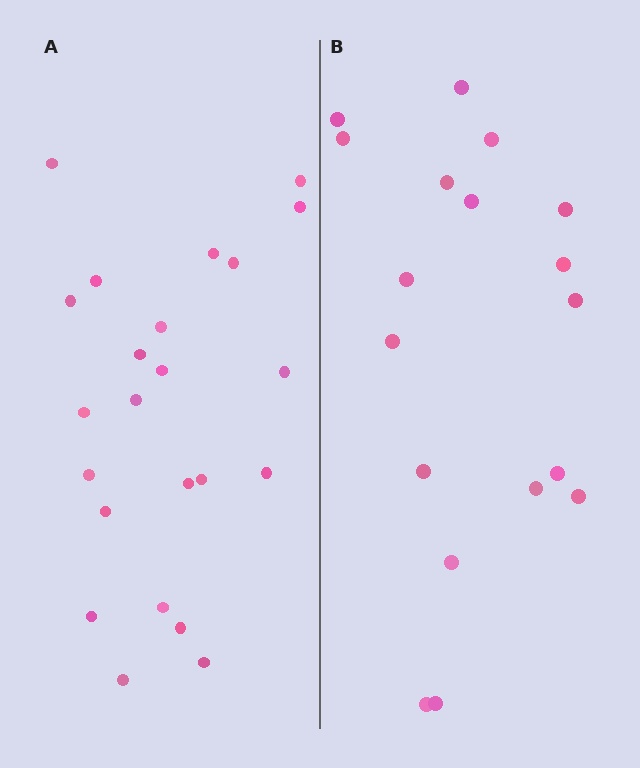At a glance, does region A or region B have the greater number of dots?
Region A (the left region) has more dots.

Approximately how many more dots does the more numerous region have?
Region A has about 5 more dots than region B.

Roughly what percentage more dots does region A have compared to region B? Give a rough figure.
About 30% more.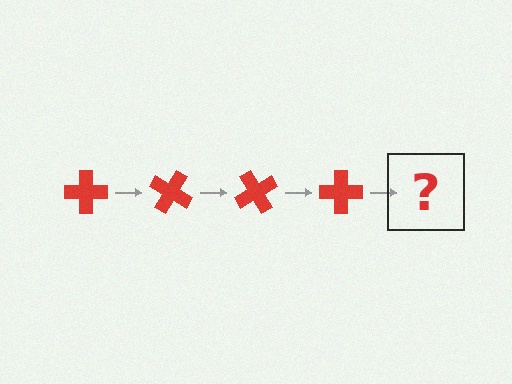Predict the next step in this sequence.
The next step is a red cross rotated 120 degrees.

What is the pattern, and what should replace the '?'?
The pattern is that the cross rotates 30 degrees each step. The '?' should be a red cross rotated 120 degrees.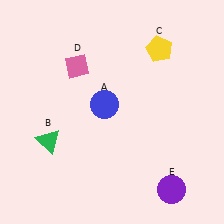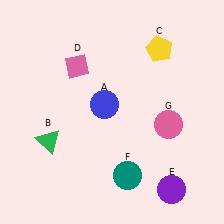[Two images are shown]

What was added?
A teal circle (F), a pink circle (G) were added in Image 2.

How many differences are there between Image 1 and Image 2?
There are 2 differences between the two images.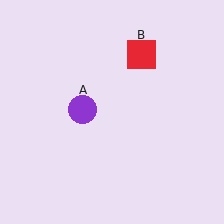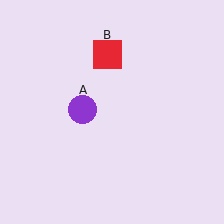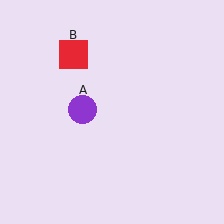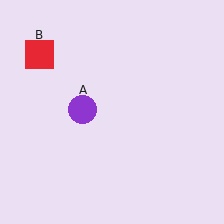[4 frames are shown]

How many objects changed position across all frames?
1 object changed position: red square (object B).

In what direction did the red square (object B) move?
The red square (object B) moved left.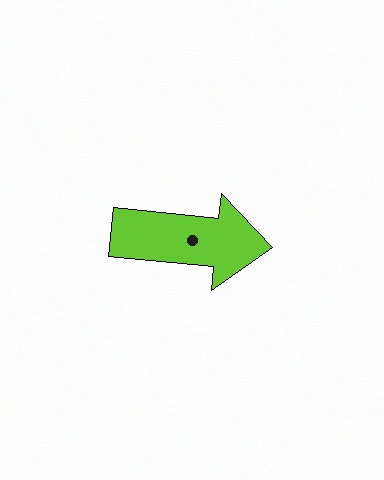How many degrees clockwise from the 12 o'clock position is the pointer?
Approximately 96 degrees.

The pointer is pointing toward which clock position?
Roughly 3 o'clock.